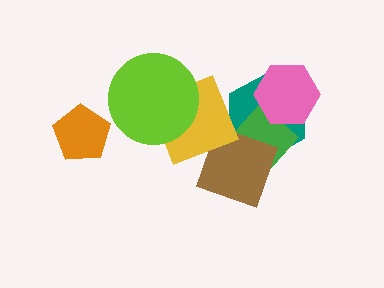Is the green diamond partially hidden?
Yes, it is partially covered by another shape.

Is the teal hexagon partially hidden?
Yes, it is partially covered by another shape.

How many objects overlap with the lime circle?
1 object overlaps with the lime circle.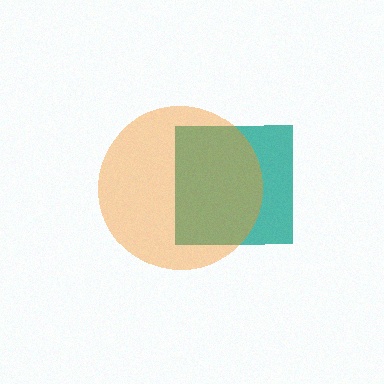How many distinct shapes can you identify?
There are 2 distinct shapes: a teal square, an orange circle.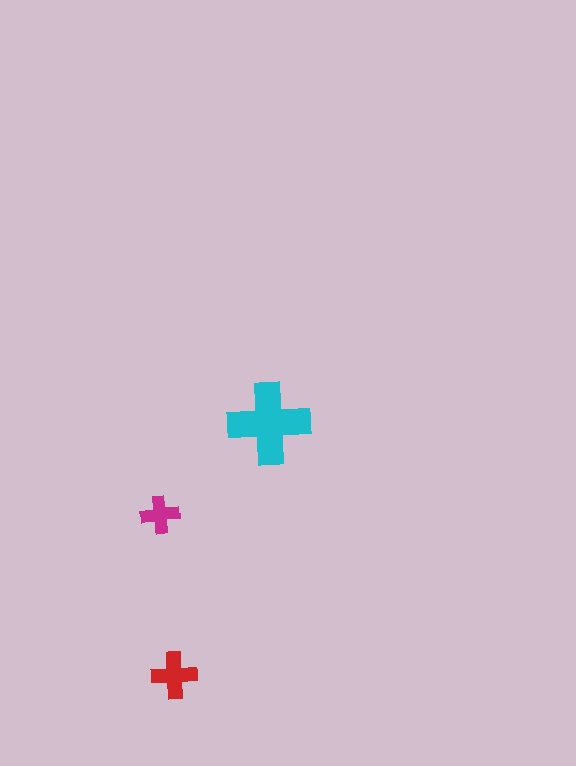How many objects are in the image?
There are 3 objects in the image.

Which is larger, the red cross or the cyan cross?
The cyan one.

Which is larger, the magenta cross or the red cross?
The red one.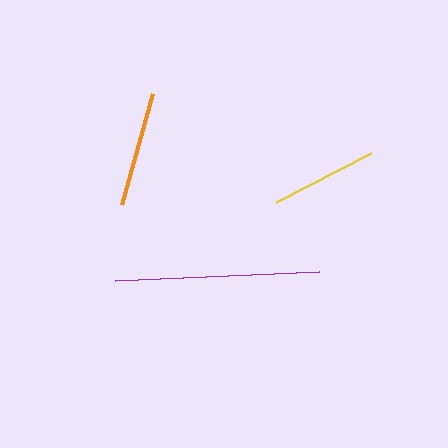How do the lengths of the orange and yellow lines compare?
The orange and yellow lines are approximately the same length.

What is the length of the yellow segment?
The yellow segment is approximately 106 pixels long.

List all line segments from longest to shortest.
From longest to shortest: purple, orange, yellow.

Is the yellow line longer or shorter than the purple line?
The purple line is longer than the yellow line.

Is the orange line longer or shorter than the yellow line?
The orange line is longer than the yellow line.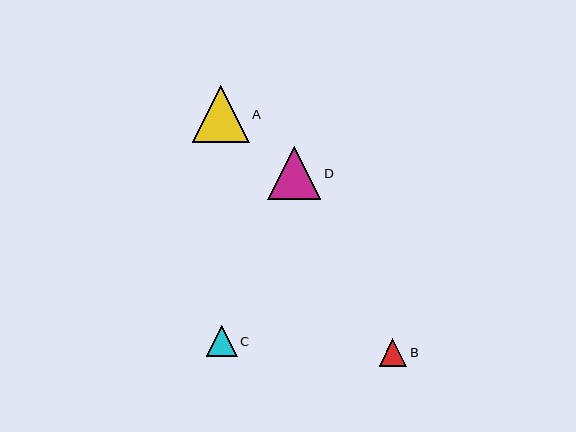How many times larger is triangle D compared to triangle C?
Triangle D is approximately 1.7 times the size of triangle C.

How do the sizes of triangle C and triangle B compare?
Triangle C and triangle B are approximately the same size.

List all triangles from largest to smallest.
From largest to smallest: A, D, C, B.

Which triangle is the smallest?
Triangle B is the smallest with a size of approximately 28 pixels.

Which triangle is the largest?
Triangle A is the largest with a size of approximately 57 pixels.